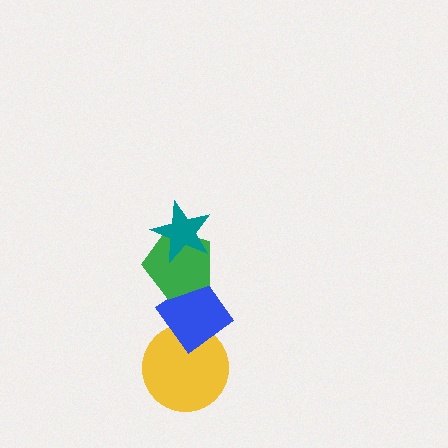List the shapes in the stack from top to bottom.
From top to bottom: the teal star, the green pentagon, the blue diamond, the yellow circle.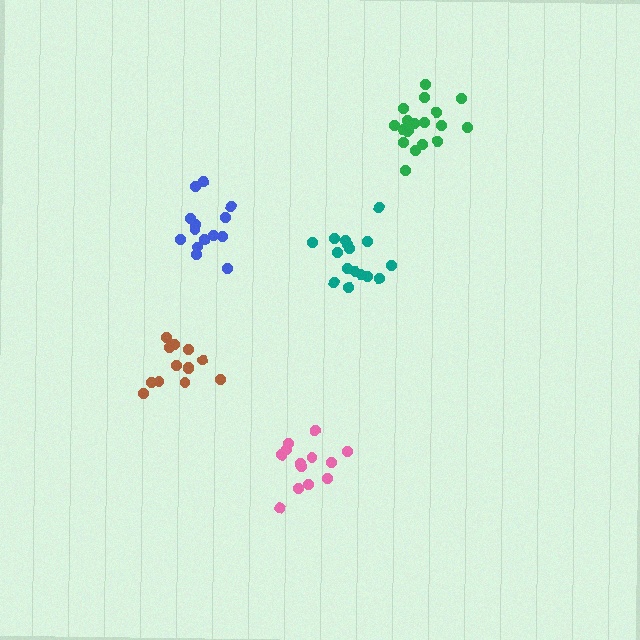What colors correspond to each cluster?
The clusters are colored: pink, blue, teal, green, brown.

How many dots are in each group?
Group 1: 14 dots, Group 2: 15 dots, Group 3: 16 dots, Group 4: 18 dots, Group 5: 13 dots (76 total).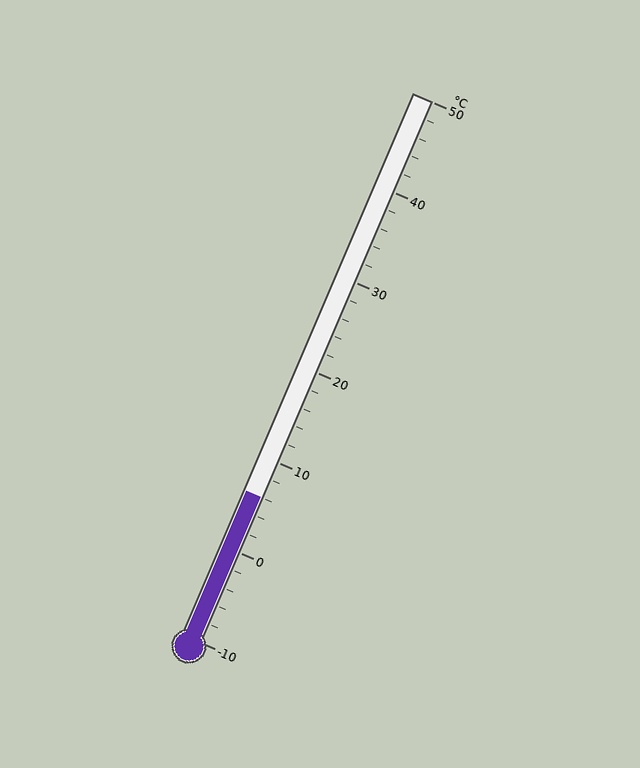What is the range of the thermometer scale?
The thermometer scale ranges from -10°C to 50°C.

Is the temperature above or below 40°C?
The temperature is below 40°C.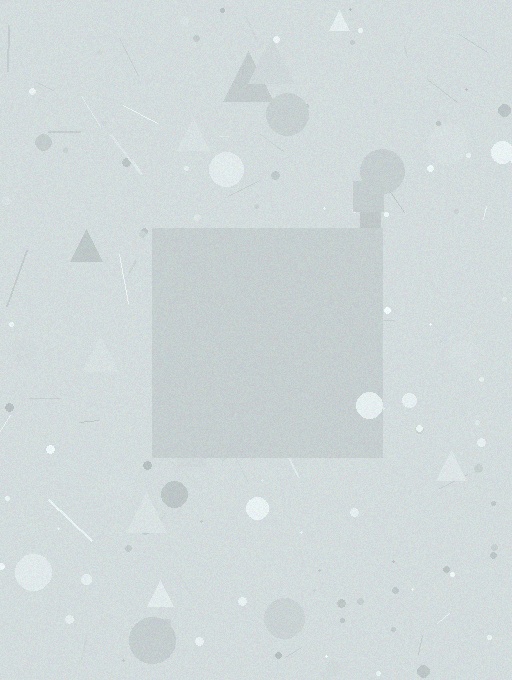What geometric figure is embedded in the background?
A square is embedded in the background.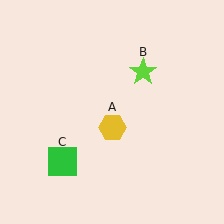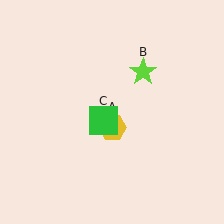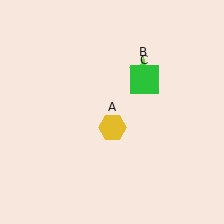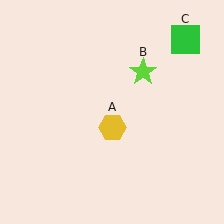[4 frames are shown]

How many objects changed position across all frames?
1 object changed position: green square (object C).